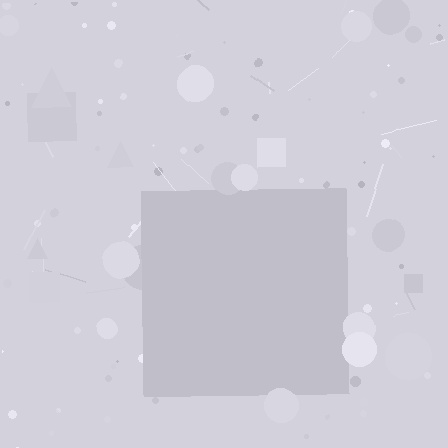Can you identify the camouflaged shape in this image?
The camouflaged shape is a square.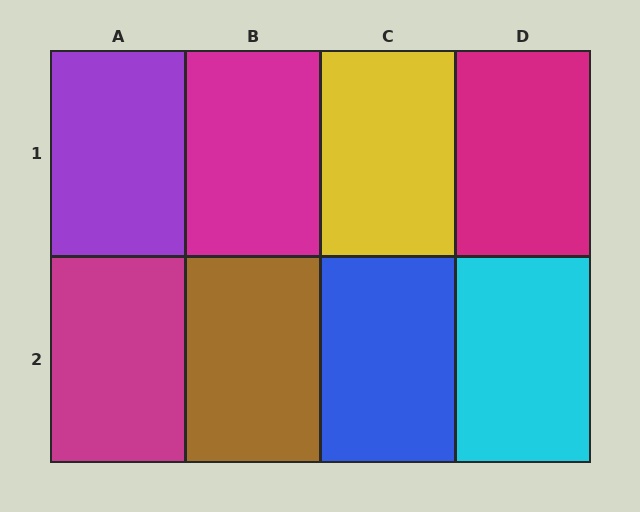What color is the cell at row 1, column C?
Yellow.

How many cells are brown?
1 cell is brown.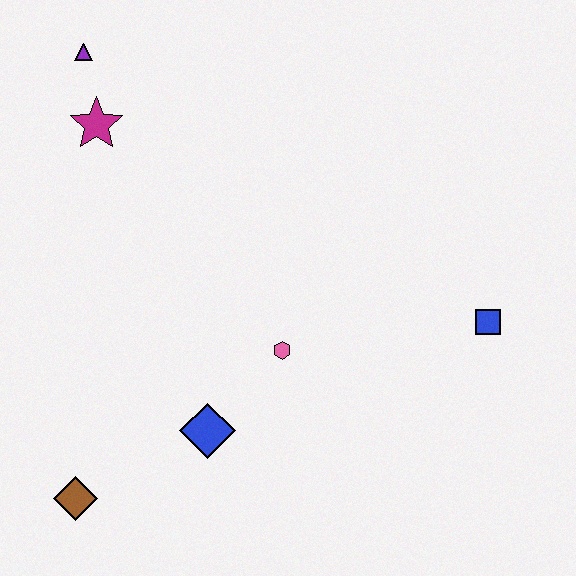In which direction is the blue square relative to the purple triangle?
The blue square is to the right of the purple triangle.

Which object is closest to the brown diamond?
The blue diamond is closest to the brown diamond.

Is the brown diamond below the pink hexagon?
Yes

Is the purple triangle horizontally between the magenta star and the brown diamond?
Yes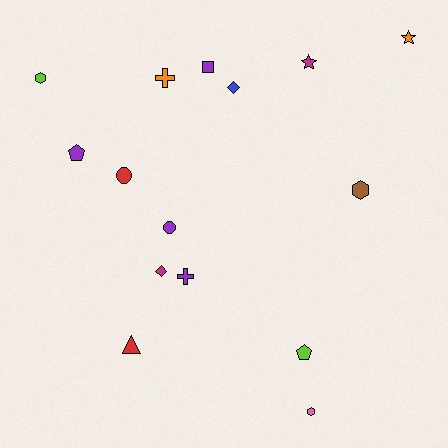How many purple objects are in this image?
There are 4 purple objects.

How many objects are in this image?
There are 15 objects.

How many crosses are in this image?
There are 2 crosses.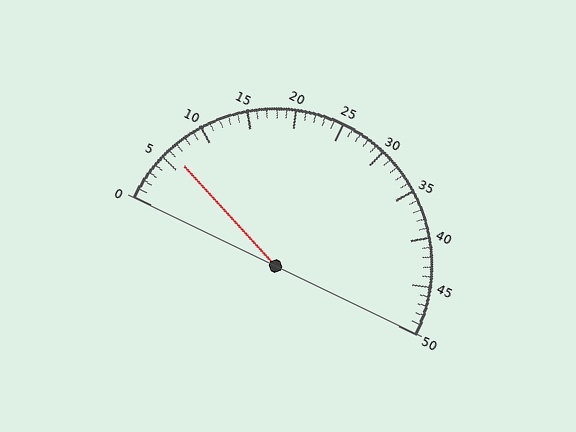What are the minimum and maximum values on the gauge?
The gauge ranges from 0 to 50.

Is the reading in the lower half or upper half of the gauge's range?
The reading is in the lower half of the range (0 to 50).